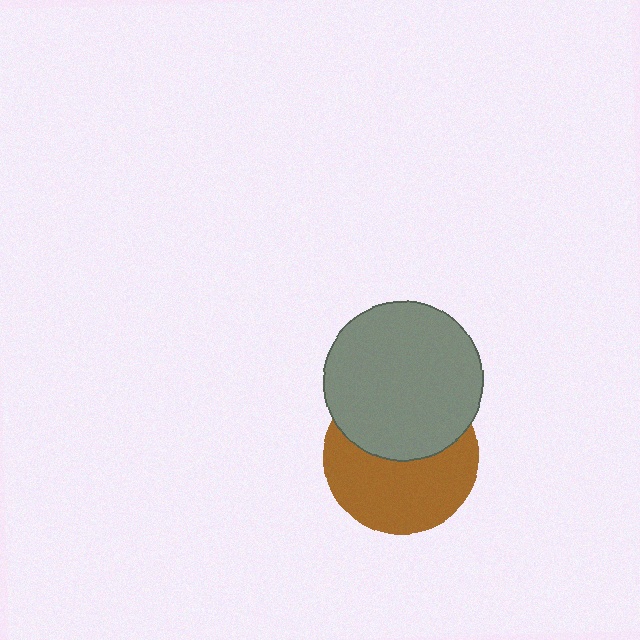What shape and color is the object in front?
The object in front is a gray circle.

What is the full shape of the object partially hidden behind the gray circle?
The partially hidden object is a brown circle.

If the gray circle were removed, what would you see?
You would see the complete brown circle.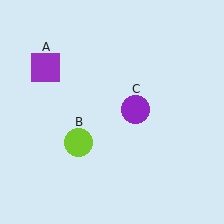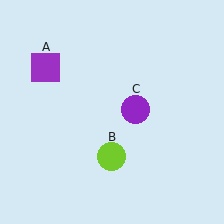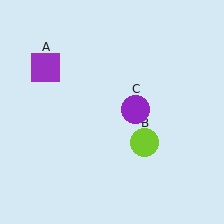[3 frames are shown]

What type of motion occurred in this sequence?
The lime circle (object B) rotated counterclockwise around the center of the scene.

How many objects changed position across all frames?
1 object changed position: lime circle (object B).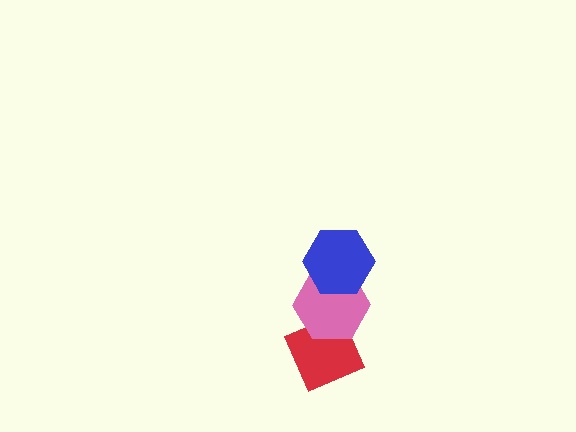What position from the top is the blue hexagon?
The blue hexagon is 1st from the top.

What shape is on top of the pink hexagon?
The blue hexagon is on top of the pink hexagon.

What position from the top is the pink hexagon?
The pink hexagon is 2nd from the top.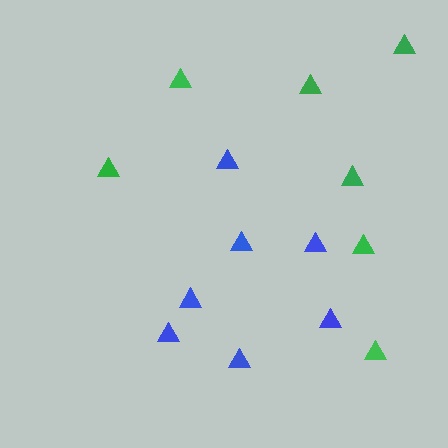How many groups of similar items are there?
There are 2 groups: one group of blue triangles (7) and one group of green triangles (7).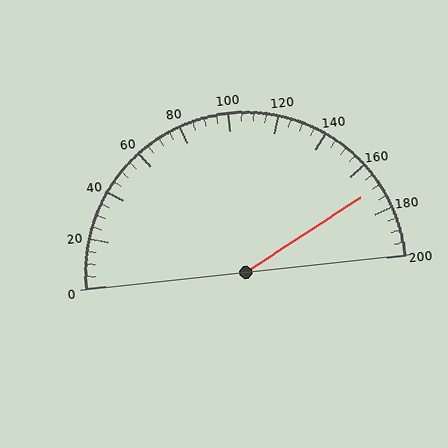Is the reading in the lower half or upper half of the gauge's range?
The reading is in the upper half of the range (0 to 200).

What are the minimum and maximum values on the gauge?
The gauge ranges from 0 to 200.